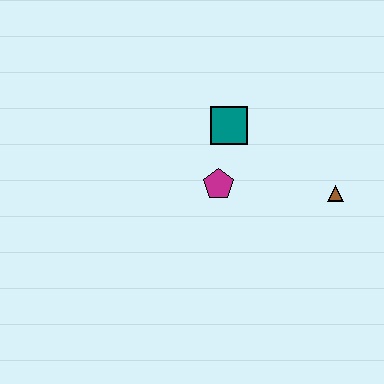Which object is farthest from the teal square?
The brown triangle is farthest from the teal square.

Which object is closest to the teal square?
The magenta pentagon is closest to the teal square.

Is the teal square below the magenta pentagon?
No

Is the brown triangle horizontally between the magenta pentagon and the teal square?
No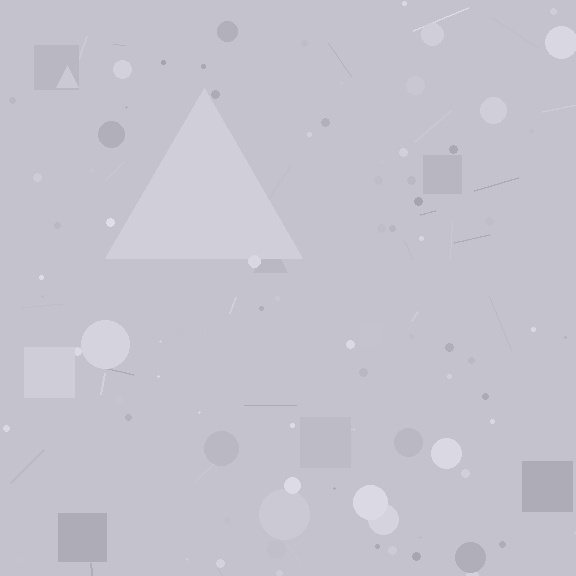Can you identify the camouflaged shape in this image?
The camouflaged shape is a triangle.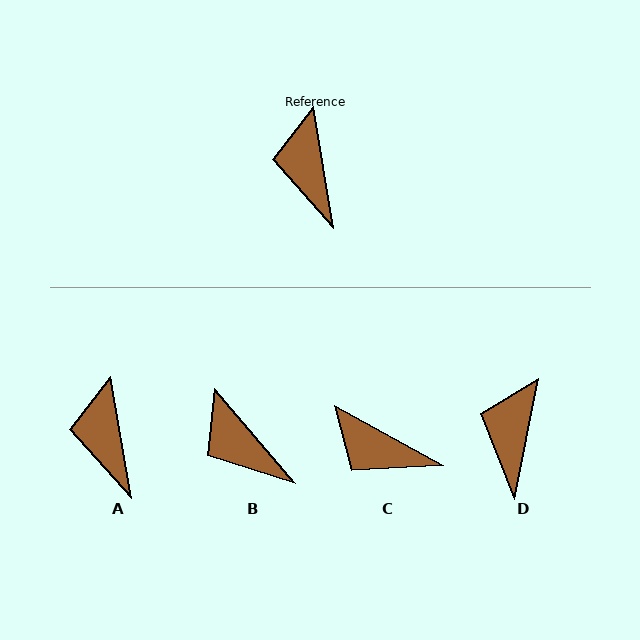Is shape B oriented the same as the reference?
No, it is off by about 31 degrees.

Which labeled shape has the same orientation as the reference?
A.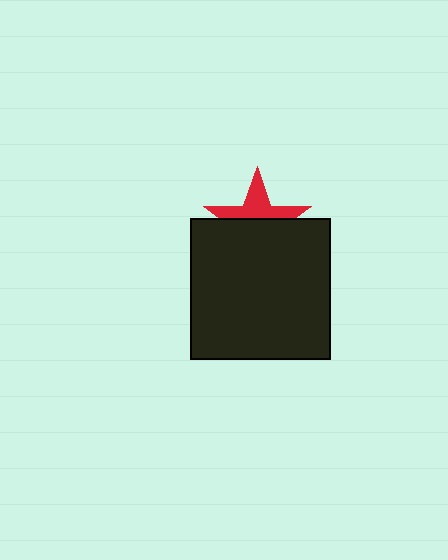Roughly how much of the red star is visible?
A small part of it is visible (roughly 43%).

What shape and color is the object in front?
The object in front is a black square.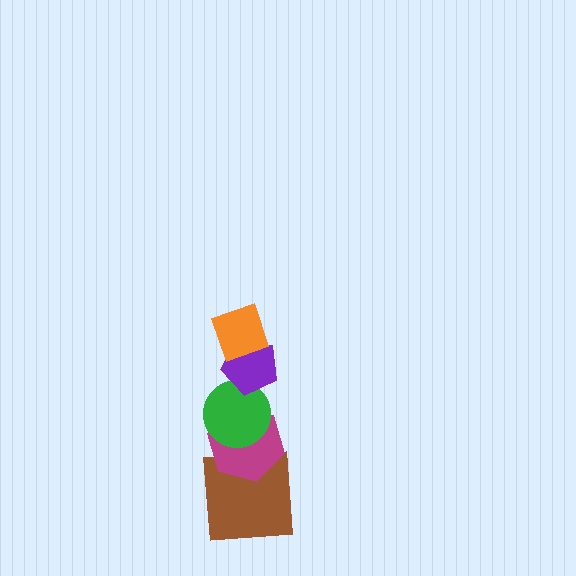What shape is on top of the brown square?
The magenta hexagon is on top of the brown square.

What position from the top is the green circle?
The green circle is 3rd from the top.